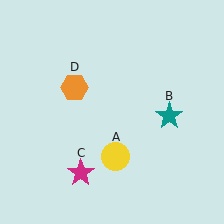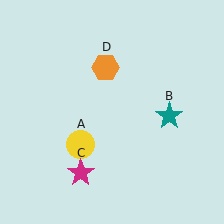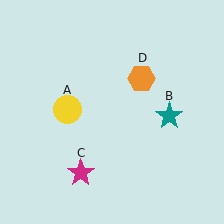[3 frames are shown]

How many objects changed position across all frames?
2 objects changed position: yellow circle (object A), orange hexagon (object D).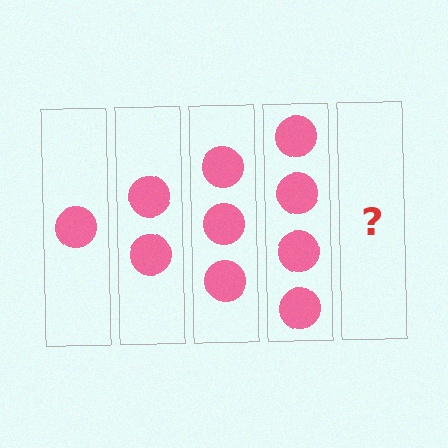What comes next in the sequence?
The next element should be 5 circles.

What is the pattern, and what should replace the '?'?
The pattern is that each step adds one more circle. The '?' should be 5 circles.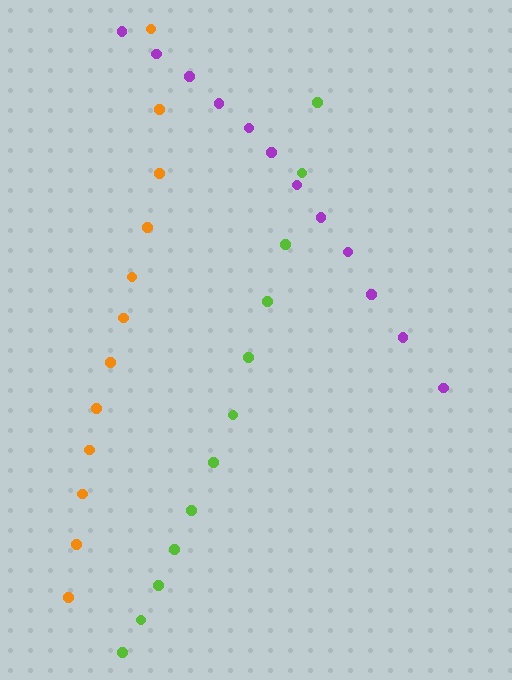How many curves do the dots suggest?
There are 3 distinct paths.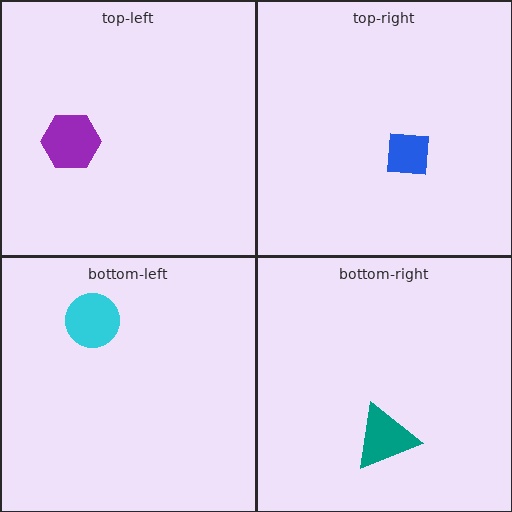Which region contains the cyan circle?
The bottom-left region.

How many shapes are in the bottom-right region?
1.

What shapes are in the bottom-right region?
The teal triangle.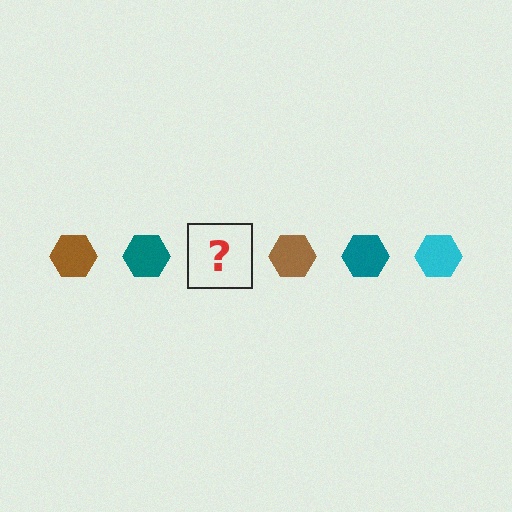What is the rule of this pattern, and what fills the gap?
The rule is that the pattern cycles through brown, teal, cyan hexagons. The gap should be filled with a cyan hexagon.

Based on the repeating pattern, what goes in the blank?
The blank should be a cyan hexagon.